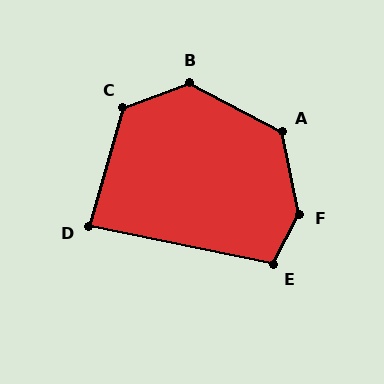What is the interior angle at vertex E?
Approximately 105 degrees (obtuse).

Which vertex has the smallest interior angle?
D, at approximately 86 degrees.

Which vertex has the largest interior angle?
F, at approximately 142 degrees.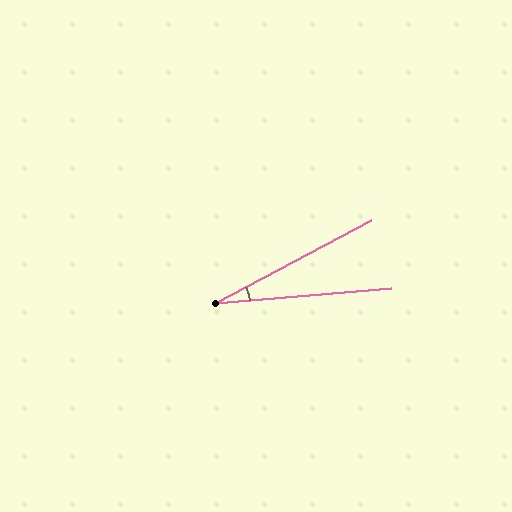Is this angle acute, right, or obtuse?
It is acute.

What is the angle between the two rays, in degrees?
Approximately 23 degrees.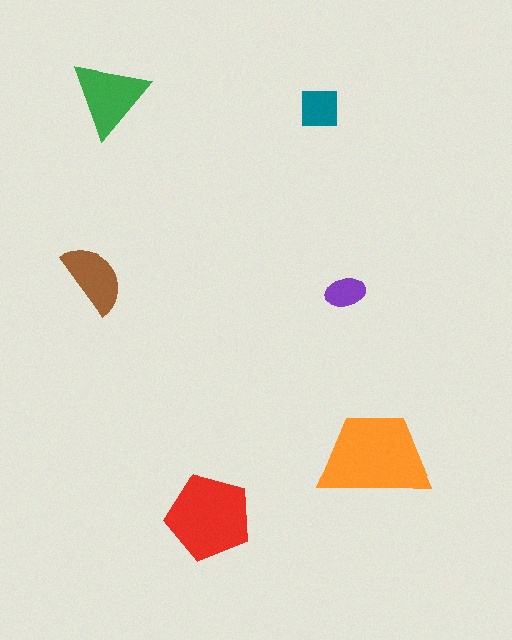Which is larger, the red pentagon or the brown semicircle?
The red pentagon.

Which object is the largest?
The orange trapezoid.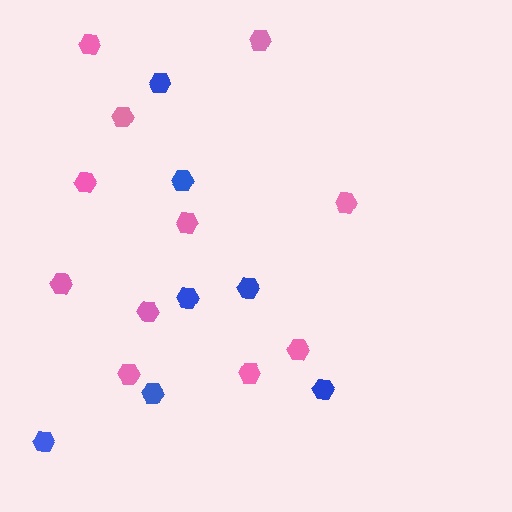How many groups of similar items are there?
There are 2 groups: one group of pink hexagons (11) and one group of blue hexagons (7).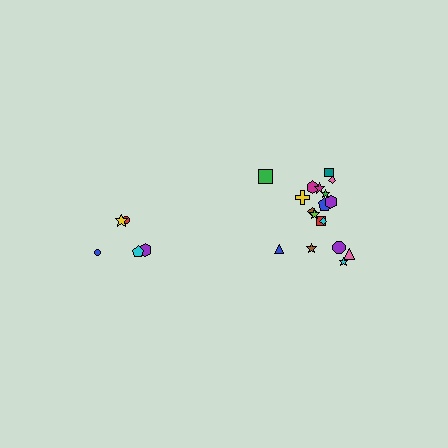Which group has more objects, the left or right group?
The right group.